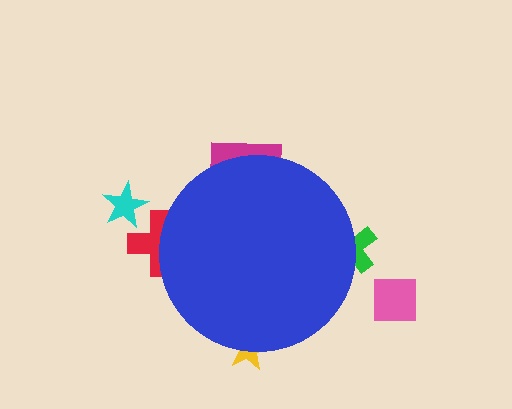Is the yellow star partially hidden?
Yes, the yellow star is partially hidden behind the blue circle.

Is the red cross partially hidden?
Yes, the red cross is partially hidden behind the blue circle.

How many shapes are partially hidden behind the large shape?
4 shapes are partially hidden.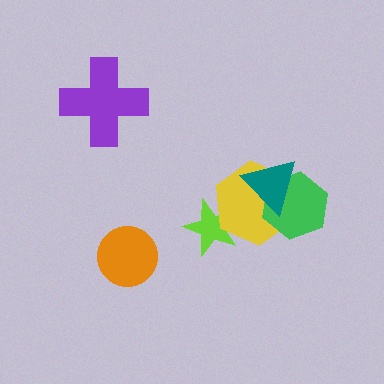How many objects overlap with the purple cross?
0 objects overlap with the purple cross.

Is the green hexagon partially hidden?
Yes, it is partially covered by another shape.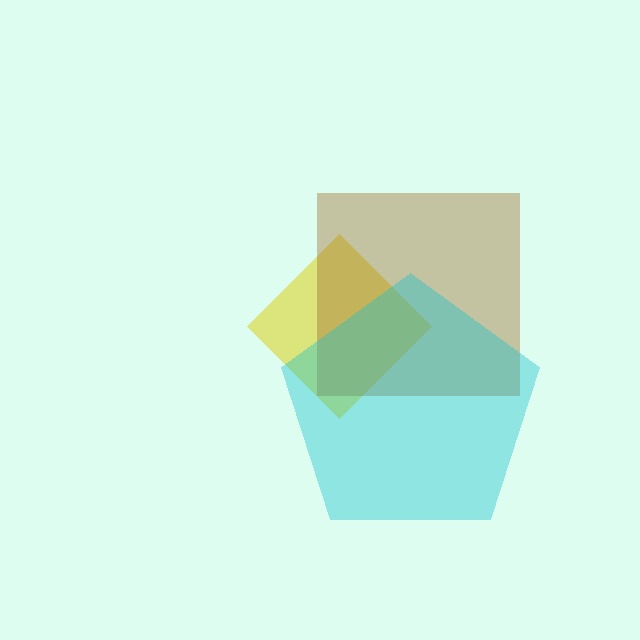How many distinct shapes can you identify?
There are 3 distinct shapes: a yellow diamond, a brown square, a cyan pentagon.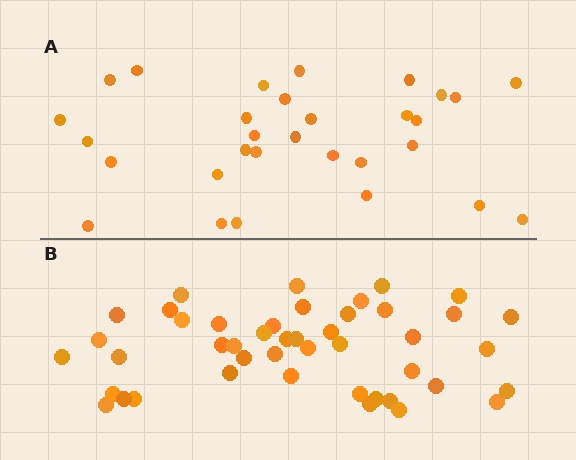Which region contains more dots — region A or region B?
Region B (the bottom region) has more dots.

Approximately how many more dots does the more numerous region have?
Region B has approximately 15 more dots than region A.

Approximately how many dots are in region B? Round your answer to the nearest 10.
About 40 dots. (The exact count is 45, which rounds to 40.)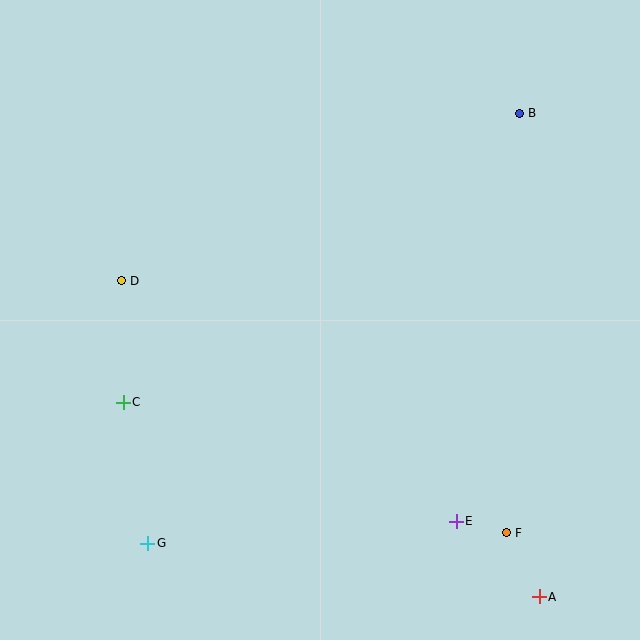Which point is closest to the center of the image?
Point D at (121, 281) is closest to the center.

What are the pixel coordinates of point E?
Point E is at (456, 521).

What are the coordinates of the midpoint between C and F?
The midpoint between C and F is at (315, 468).